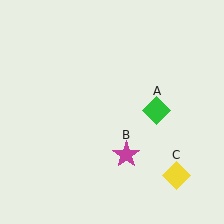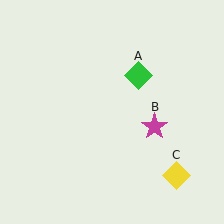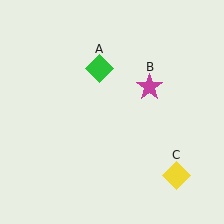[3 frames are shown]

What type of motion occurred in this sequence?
The green diamond (object A), magenta star (object B) rotated counterclockwise around the center of the scene.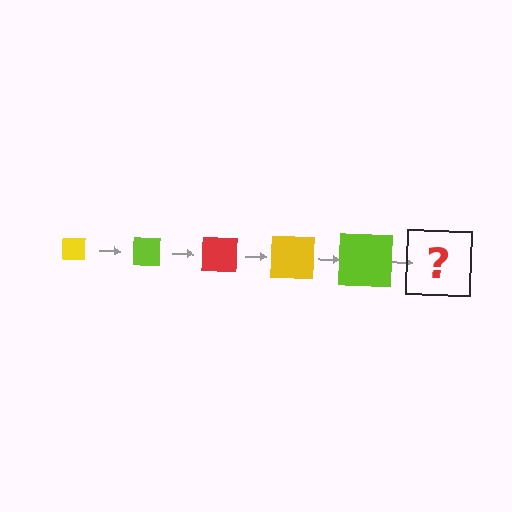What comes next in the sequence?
The next element should be a red square, larger than the previous one.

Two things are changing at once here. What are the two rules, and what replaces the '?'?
The two rules are that the square grows larger each step and the color cycles through yellow, lime, and red. The '?' should be a red square, larger than the previous one.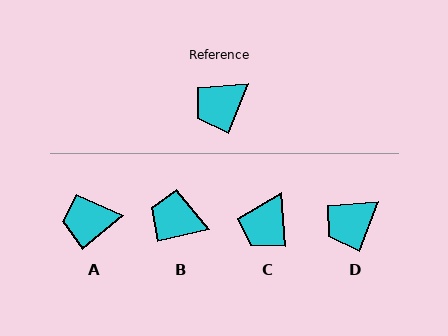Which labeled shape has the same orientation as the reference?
D.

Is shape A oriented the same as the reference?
No, it is off by about 28 degrees.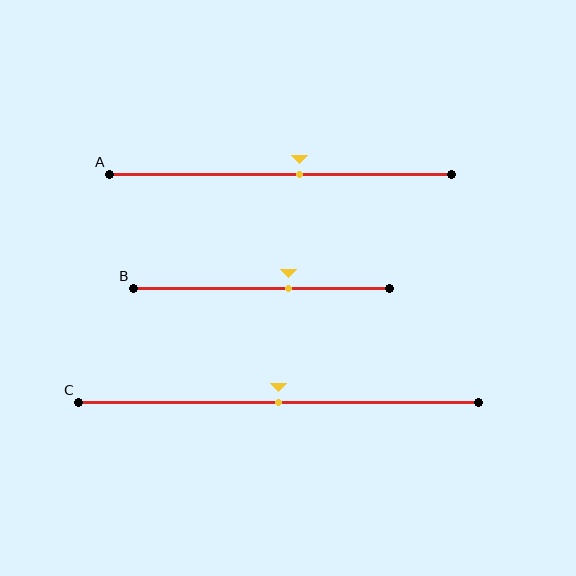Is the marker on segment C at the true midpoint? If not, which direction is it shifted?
Yes, the marker on segment C is at the true midpoint.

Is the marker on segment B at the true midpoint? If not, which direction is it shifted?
No, the marker on segment B is shifted to the right by about 11% of the segment length.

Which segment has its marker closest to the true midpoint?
Segment C has its marker closest to the true midpoint.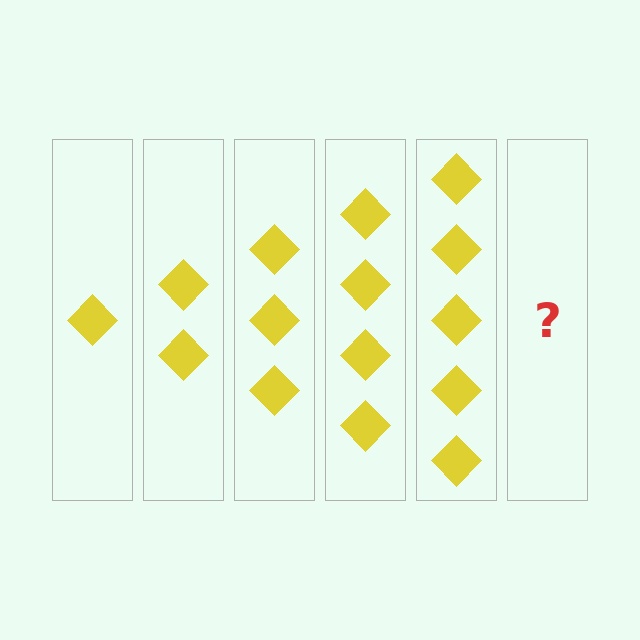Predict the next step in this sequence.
The next step is 6 diamonds.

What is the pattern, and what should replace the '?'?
The pattern is that each step adds one more diamond. The '?' should be 6 diamonds.